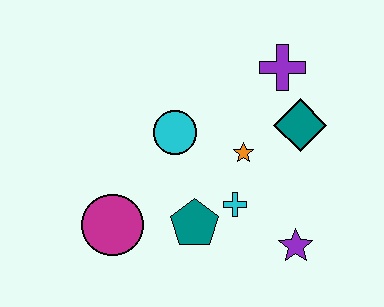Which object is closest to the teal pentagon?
The cyan cross is closest to the teal pentagon.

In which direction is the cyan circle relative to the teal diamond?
The cyan circle is to the left of the teal diamond.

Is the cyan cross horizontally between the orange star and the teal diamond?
No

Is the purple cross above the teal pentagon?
Yes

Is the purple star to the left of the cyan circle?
No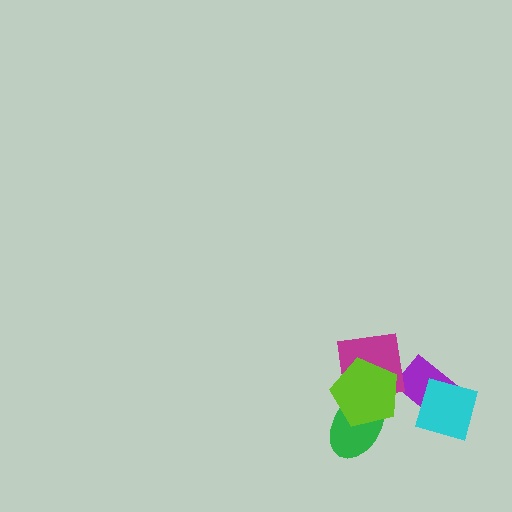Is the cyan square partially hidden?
No, no other shape covers it.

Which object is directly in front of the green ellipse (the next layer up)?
The magenta square is directly in front of the green ellipse.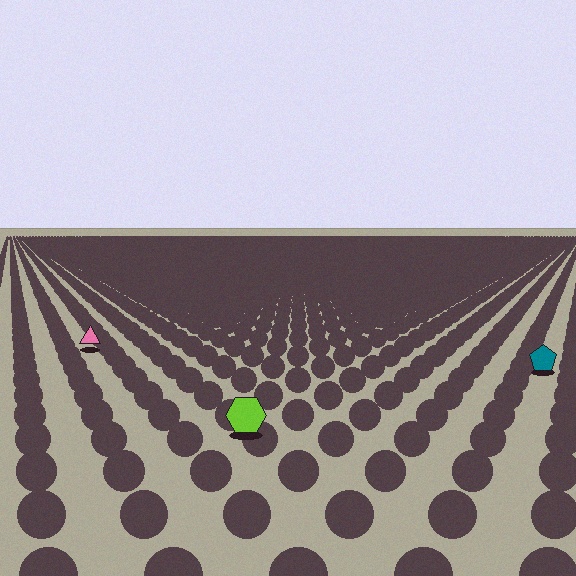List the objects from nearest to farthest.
From nearest to farthest: the lime hexagon, the teal pentagon, the pink triangle.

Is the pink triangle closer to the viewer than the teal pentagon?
No. The teal pentagon is closer — you can tell from the texture gradient: the ground texture is coarser near it.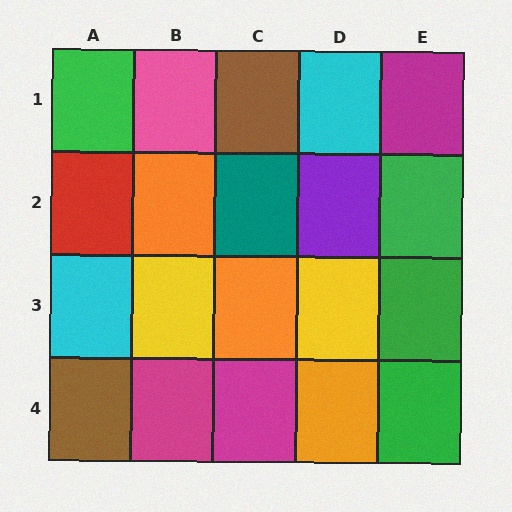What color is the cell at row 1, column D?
Cyan.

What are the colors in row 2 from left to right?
Red, orange, teal, purple, green.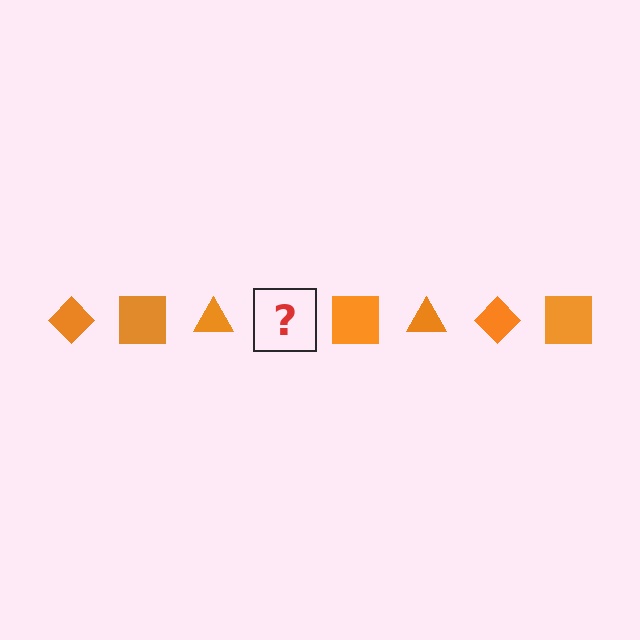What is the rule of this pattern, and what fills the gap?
The rule is that the pattern cycles through diamond, square, triangle shapes in orange. The gap should be filled with an orange diamond.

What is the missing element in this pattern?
The missing element is an orange diamond.